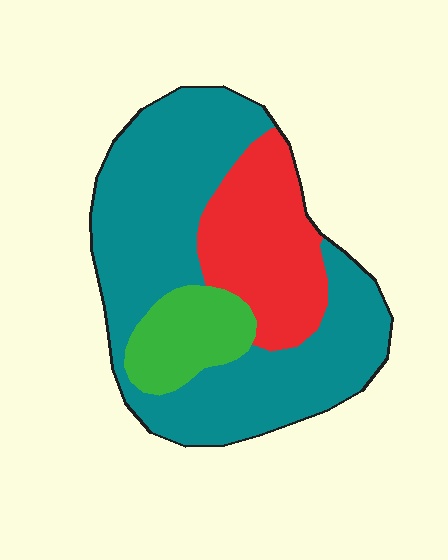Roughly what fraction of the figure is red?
Red takes up about one quarter (1/4) of the figure.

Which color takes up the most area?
Teal, at roughly 65%.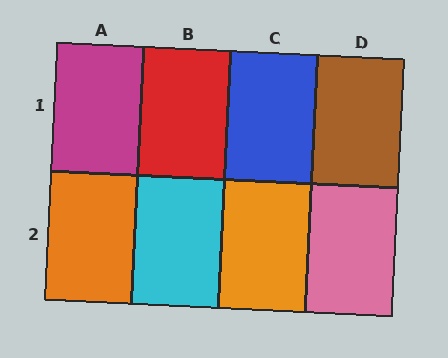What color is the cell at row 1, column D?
Brown.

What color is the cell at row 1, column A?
Magenta.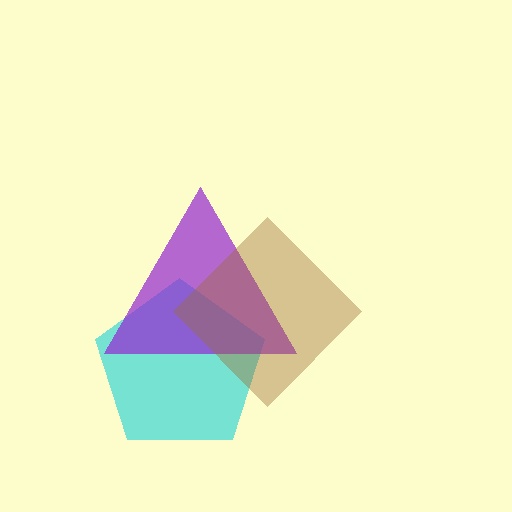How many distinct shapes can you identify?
There are 3 distinct shapes: a cyan pentagon, a purple triangle, a brown diamond.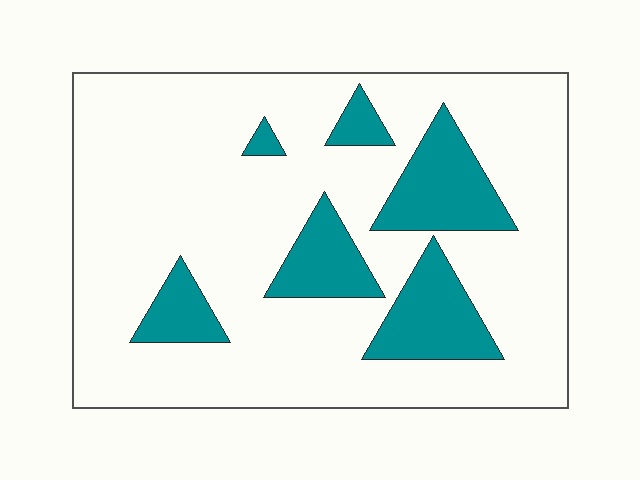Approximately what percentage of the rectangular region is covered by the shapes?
Approximately 20%.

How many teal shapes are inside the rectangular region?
6.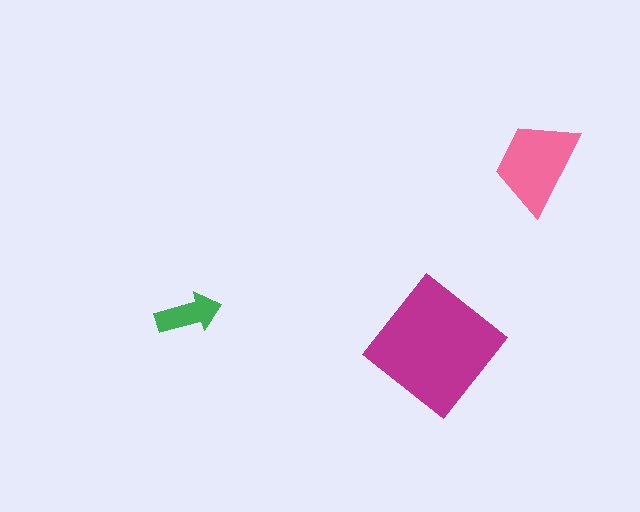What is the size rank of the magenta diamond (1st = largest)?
1st.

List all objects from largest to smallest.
The magenta diamond, the pink trapezoid, the green arrow.